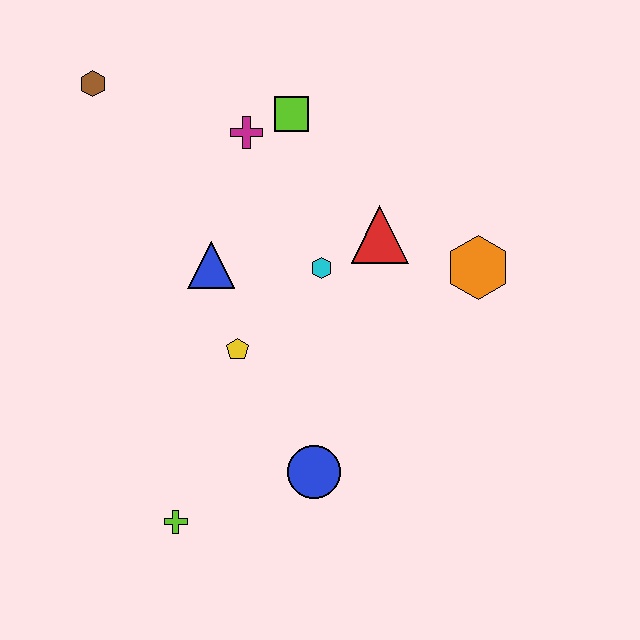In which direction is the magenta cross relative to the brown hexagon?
The magenta cross is to the right of the brown hexagon.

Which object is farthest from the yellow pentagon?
The brown hexagon is farthest from the yellow pentagon.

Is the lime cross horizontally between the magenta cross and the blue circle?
No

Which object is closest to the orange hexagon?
The red triangle is closest to the orange hexagon.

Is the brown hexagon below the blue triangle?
No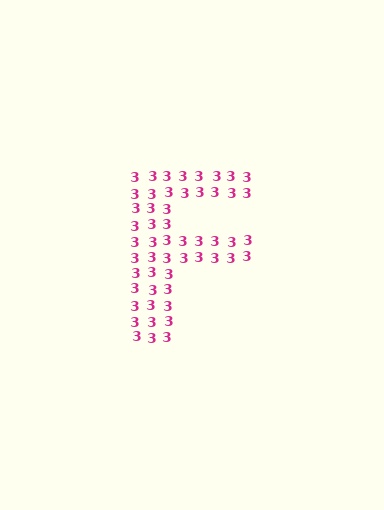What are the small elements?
The small elements are digit 3's.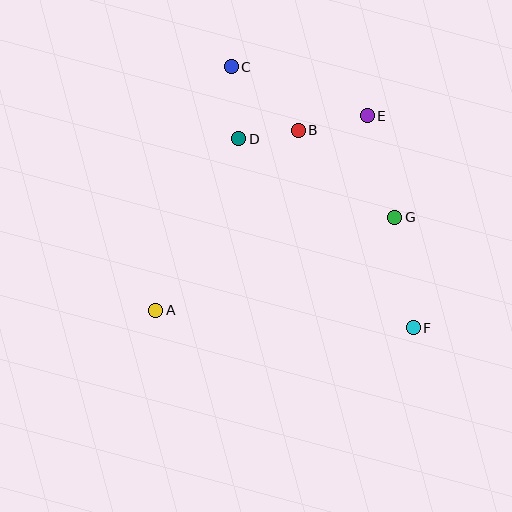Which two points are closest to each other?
Points B and D are closest to each other.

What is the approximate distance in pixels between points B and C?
The distance between B and C is approximately 92 pixels.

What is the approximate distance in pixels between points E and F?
The distance between E and F is approximately 217 pixels.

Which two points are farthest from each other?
Points C and F are farthest from each other.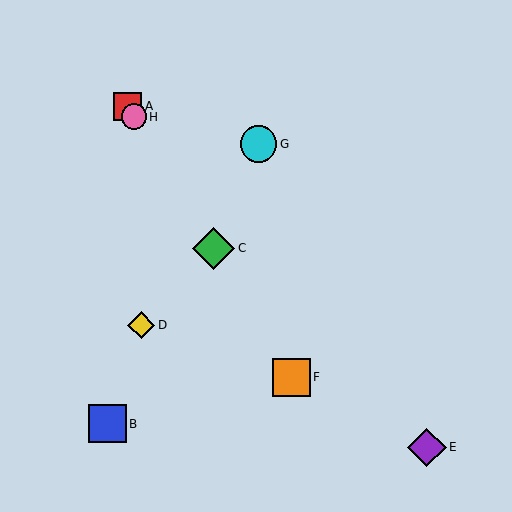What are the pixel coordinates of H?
Object H is at (134, 117).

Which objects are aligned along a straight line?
Objects A, C, F, H are aligned along a straight line.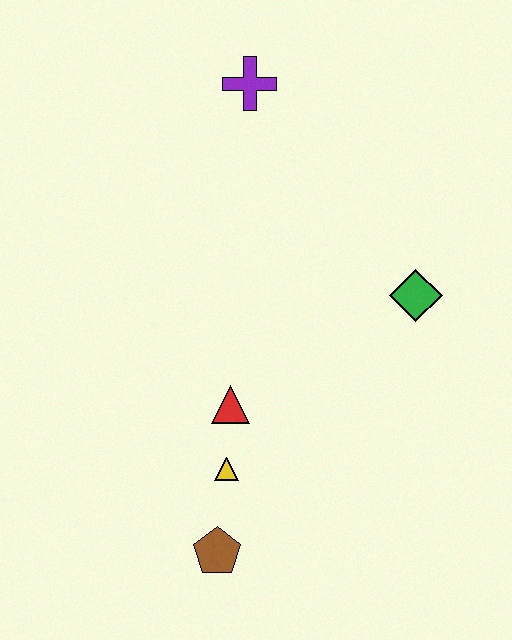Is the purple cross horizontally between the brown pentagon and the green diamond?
Yes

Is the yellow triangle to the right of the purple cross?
No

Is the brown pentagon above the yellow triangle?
No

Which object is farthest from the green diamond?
The brown pentagon is farthest from the green diamond.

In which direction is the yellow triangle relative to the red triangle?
The yellow triangle is below the red triangle.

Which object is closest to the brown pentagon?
The yellow triangle is closest to the brown pentagon.